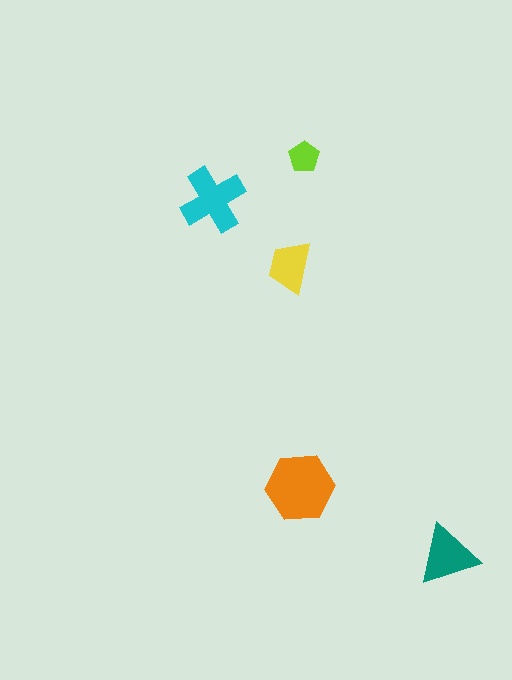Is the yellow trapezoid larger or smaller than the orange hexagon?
Smaller.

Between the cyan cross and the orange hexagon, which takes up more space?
The orange hexagon.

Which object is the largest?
The orange hexagon.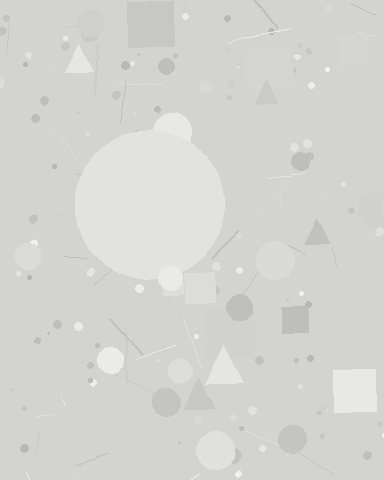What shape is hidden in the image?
A circle is hidden in the image.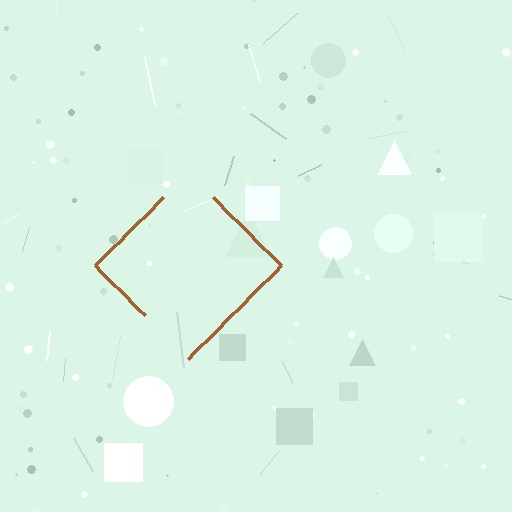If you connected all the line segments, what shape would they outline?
They would outline a diamond.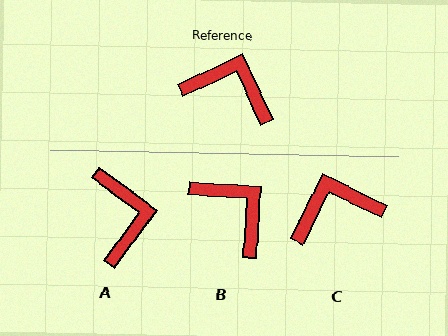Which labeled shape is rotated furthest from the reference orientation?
A, about 62 degrees away.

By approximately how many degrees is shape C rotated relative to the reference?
Approximately 39 degrees counter-clockwise.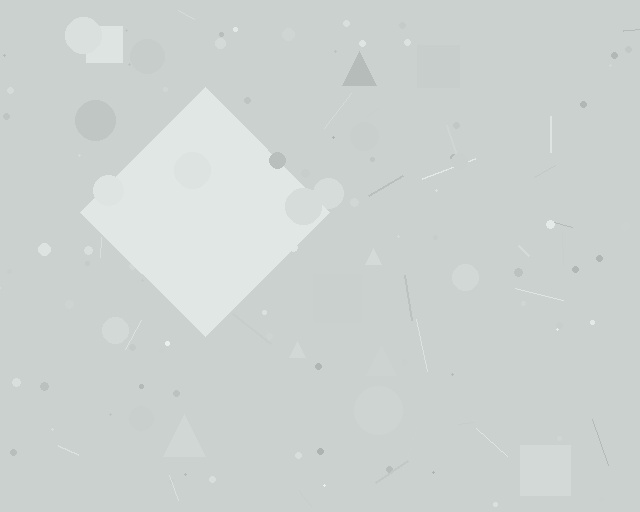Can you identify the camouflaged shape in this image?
The camouflaged shape is a diamond.